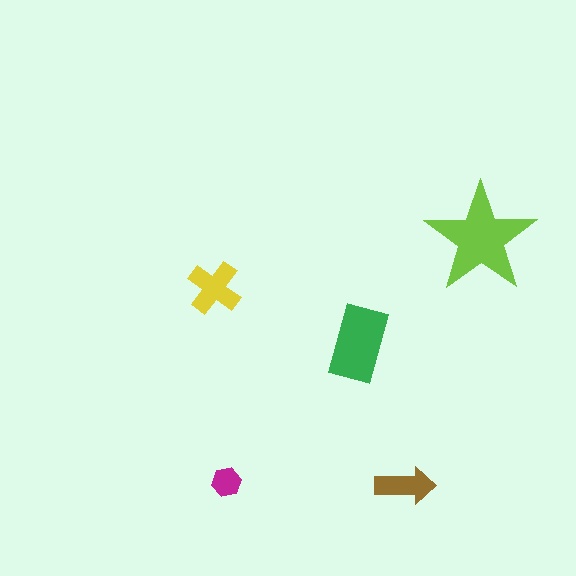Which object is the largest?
The lime star.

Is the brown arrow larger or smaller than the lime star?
Smaller.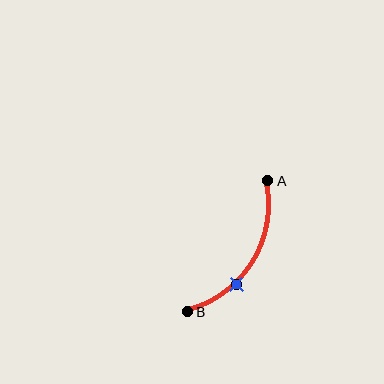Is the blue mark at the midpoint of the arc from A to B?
No. The blue mark lies on the arc but is closer to endpoint B. The arc midpoint would be at the point on the curve equidistant along the arc from both A and B.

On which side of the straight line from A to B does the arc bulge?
The arc bulges to the right of the straight line connecting A and B.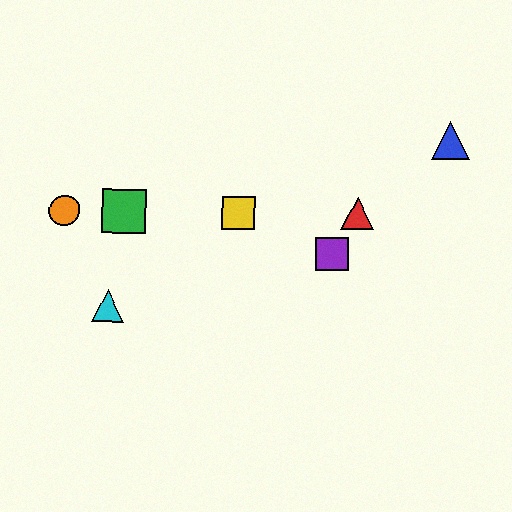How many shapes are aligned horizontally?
4 shapes (the red triangle, the green square, the yellow square, the orange circle) are aligned horizontally.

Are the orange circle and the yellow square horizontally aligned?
Yes, both are at y≈211.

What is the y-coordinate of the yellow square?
The yellow square is at y≈212.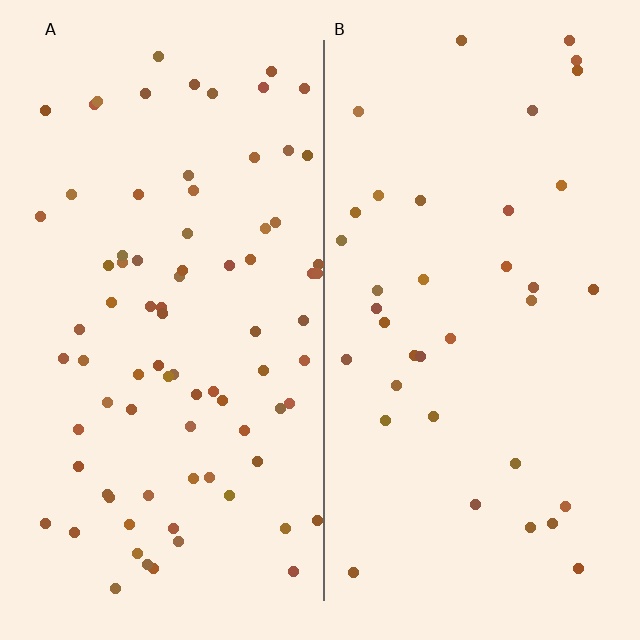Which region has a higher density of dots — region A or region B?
A (the left).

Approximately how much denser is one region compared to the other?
Approximately 2.2× — region A over region B.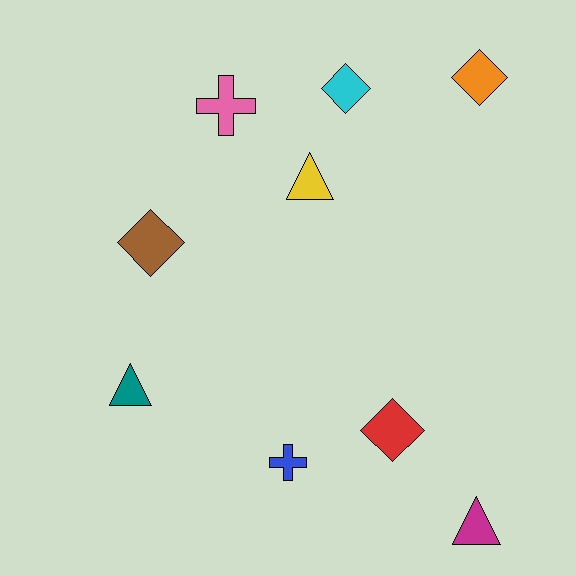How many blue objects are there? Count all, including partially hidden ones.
There is 1 blue object.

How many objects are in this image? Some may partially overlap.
There are 9 objects.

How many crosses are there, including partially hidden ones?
There are 2 crosses.